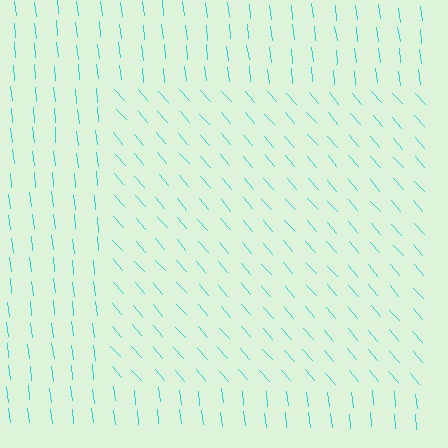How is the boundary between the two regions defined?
The boundary is defined purely by a change in line orientation (approximately 34 degrees difference). All lines are the same color and thickness.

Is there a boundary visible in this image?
Yes, there is a texture boundary formed by a change in line orientation.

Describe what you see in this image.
The image is filled with small cyan line segments. A rectangle region in the image has lines oriented differently from the surrounding lines, creating a visible texture boundary.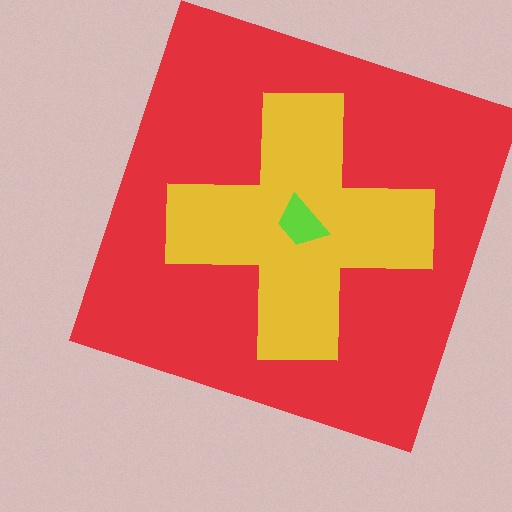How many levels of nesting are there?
3.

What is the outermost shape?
The red square.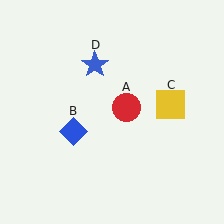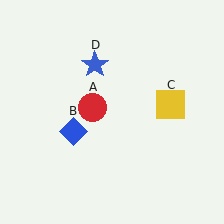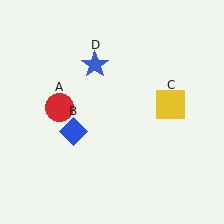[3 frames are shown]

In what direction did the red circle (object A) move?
The red circle (object A) moved left.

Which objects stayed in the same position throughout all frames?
Blue diamond (object B) and yellow square (object C) and blue star (object D) remained stationary.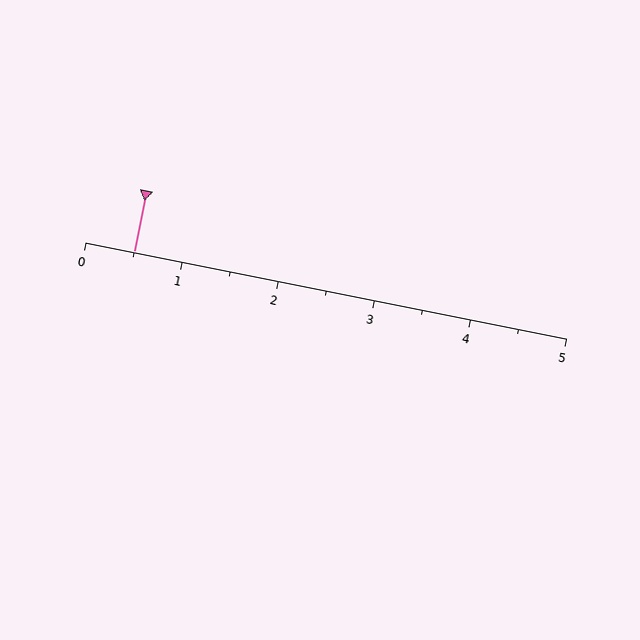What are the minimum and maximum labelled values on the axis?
The axis runs from 0 to 5.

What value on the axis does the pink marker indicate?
The marker indicates approximately 0.5.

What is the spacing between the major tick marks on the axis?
The major ticks are spaced 1 apart.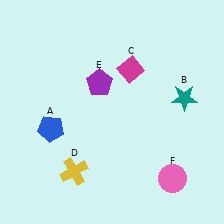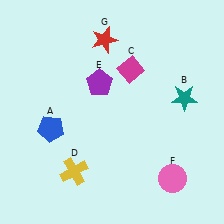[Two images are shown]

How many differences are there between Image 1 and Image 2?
There is 1 difference between the two images.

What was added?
A red star (G) was added in Image 2.